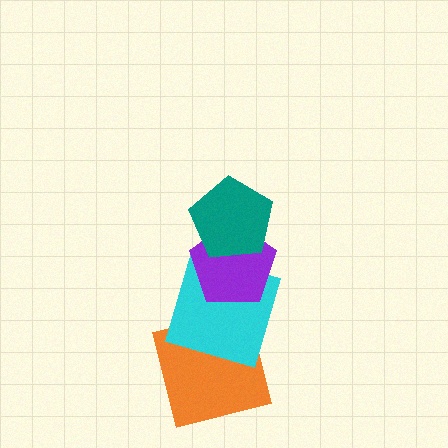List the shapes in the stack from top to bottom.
From top to bottom: the teal pentagon, the purple pentagon, the cyan square, the orange square.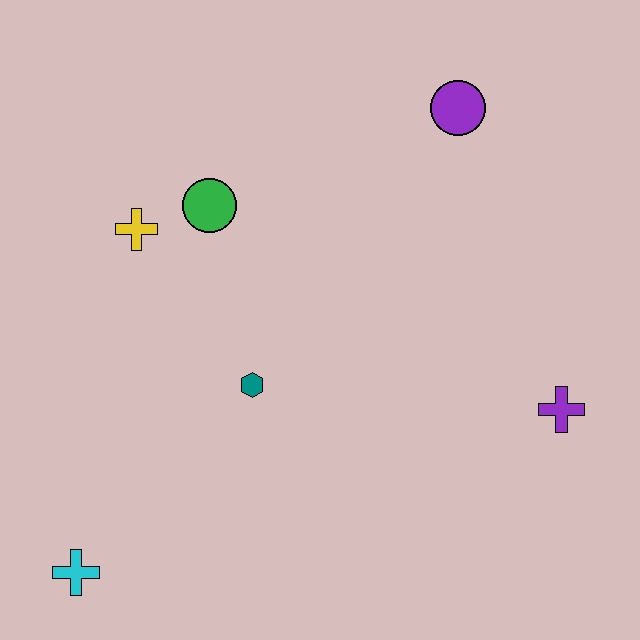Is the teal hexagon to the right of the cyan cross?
Yes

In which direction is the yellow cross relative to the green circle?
The yellow cross is to the left of the green circle.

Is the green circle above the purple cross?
Yes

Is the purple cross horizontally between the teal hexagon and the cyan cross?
No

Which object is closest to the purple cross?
The teal hexagon is closest to the purple cross.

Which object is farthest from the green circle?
The purple cross is farthest from the green circle.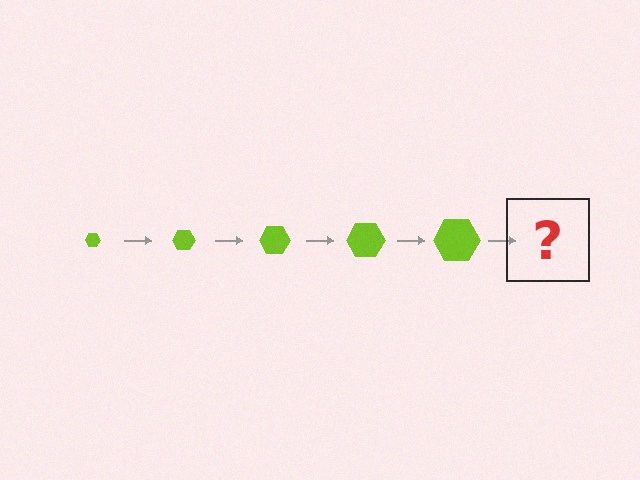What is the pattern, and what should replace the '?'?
The pattern is that the hexagon gets progressively larger each step. The '?' should be a lime hexagon, larger than the previous one.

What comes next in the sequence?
The next element should be a lime hexagon, larger than the previous one.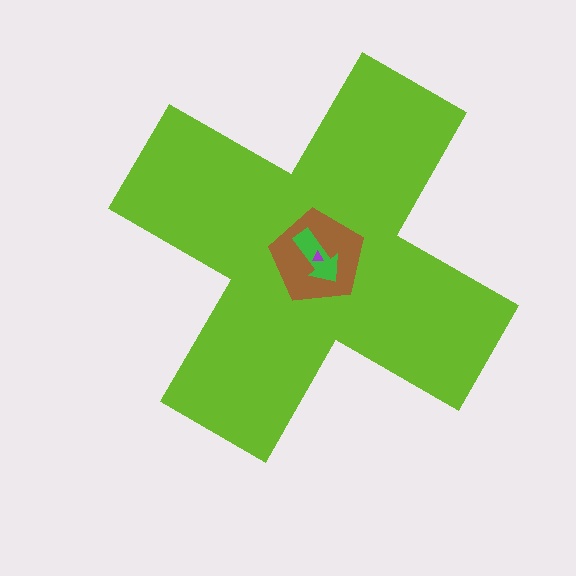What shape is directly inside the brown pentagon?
The green arrow.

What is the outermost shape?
The lime cross.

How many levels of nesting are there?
4.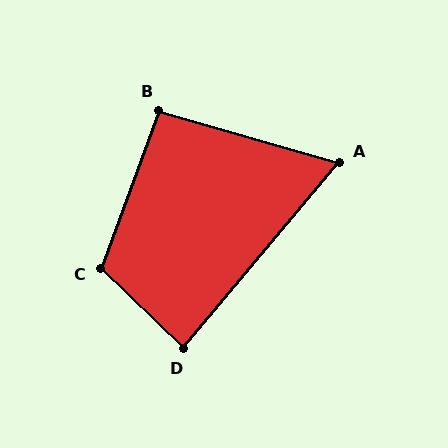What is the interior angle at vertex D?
Approximately 86 degrees (approximately right).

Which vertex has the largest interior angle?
C, at approximately 114 degrees.